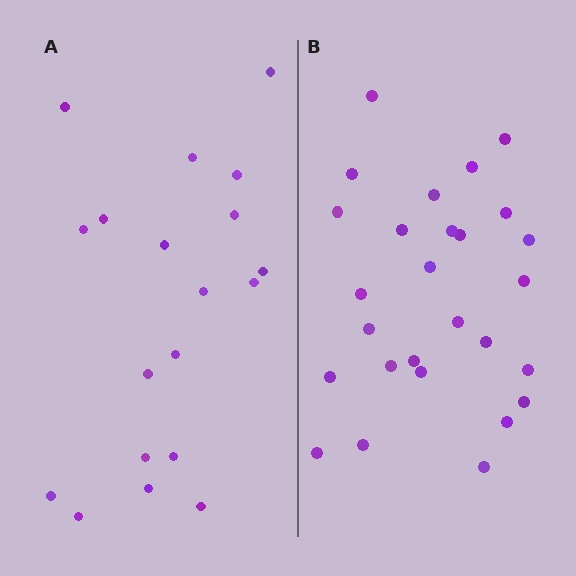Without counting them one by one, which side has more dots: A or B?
Region B (the right region) has more dots.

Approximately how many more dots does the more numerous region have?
Region B has roughly 8 or so more dots than region A.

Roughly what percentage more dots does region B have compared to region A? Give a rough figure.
About 40% more.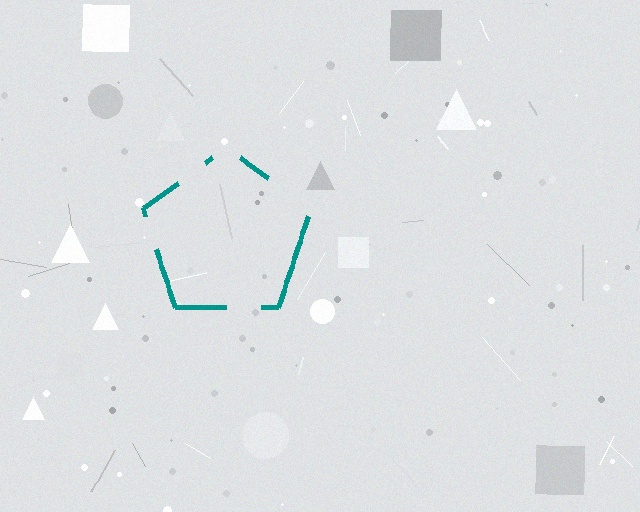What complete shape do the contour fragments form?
The contour fragments form a pentagon.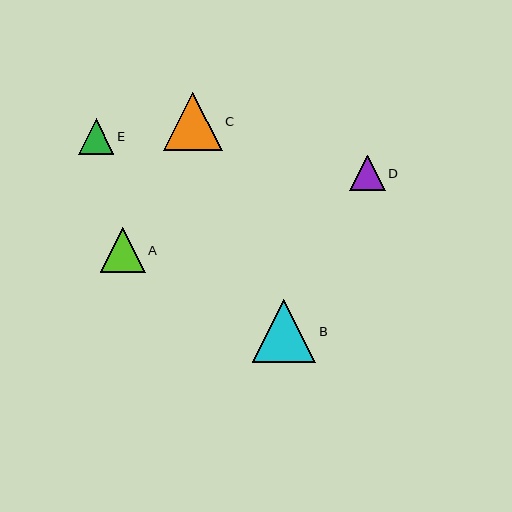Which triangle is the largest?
Triangle B is the largest with a size of approximately 64 pixels.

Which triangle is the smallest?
Triangle D is the smallest with a size of approximately 35 pixels.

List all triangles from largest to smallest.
From largest to smallest: B, C, A, E, D.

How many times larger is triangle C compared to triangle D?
Triangle C is approximately 1.7 times the size of triangle D.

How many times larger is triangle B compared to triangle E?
Triangle B is approximately 1.8 times the size of triangle E.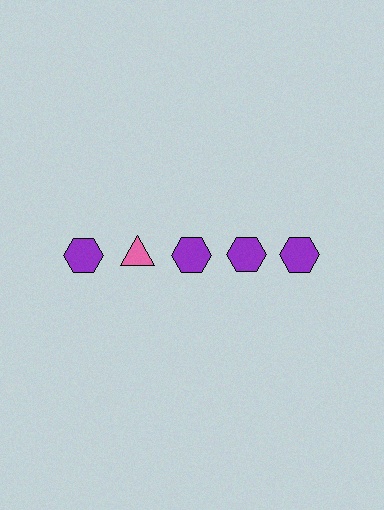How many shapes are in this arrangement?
There are 5 shapes arranged in a grid pattern.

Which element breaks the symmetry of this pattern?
The pink triangle in the top row, second from left column breaks the symmetry. All other shapes are purple hexagons.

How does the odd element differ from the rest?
It differs in both color (pink instead of purple) and shape (triangle instead of hexagon).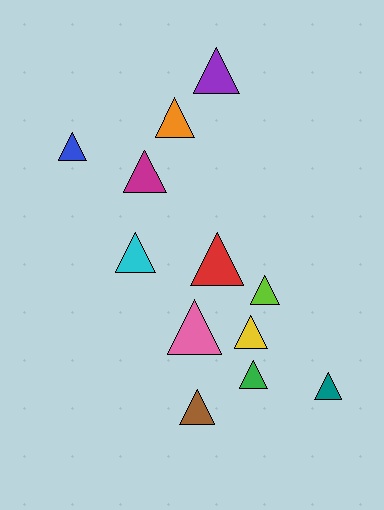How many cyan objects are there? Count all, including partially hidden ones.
There is 1 cyan object.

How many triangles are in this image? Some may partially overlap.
There are 12 triangles.